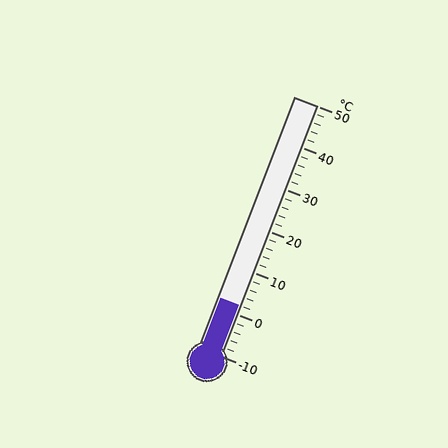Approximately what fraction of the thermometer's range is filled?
The thermometer is filled to approximately 20% of its range.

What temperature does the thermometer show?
The thermometer shows approximately 2°C.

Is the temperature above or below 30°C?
The temperature is below 30°C.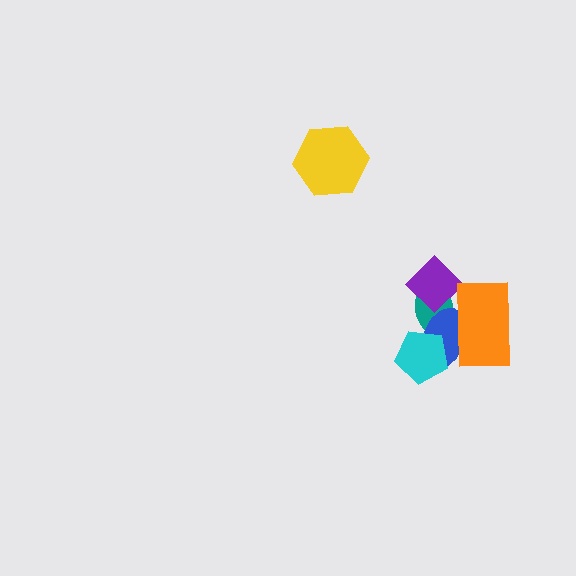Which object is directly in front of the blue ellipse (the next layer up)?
The cyan pentagon is directly in front of the blue ellipse.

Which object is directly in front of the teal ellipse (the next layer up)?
The blue ellipse is directly in front of the teal ellipse.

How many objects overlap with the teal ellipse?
4 objects overlap with the teal ellipse.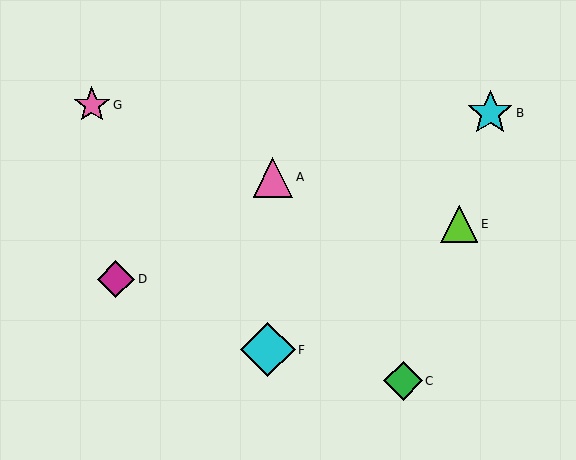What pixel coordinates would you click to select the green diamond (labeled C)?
Click at (403, 381) to select the green diamond C.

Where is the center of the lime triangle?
The center of the lime triangle is at (459, 224).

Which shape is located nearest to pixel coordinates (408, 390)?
The green diamond (labeled C) at (403, 381) is nearest to that location.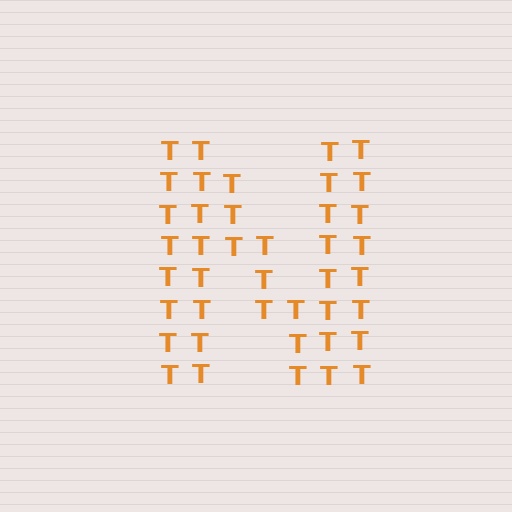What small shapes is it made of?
It is made of small letter T's.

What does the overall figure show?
The overall figure shows the letter N.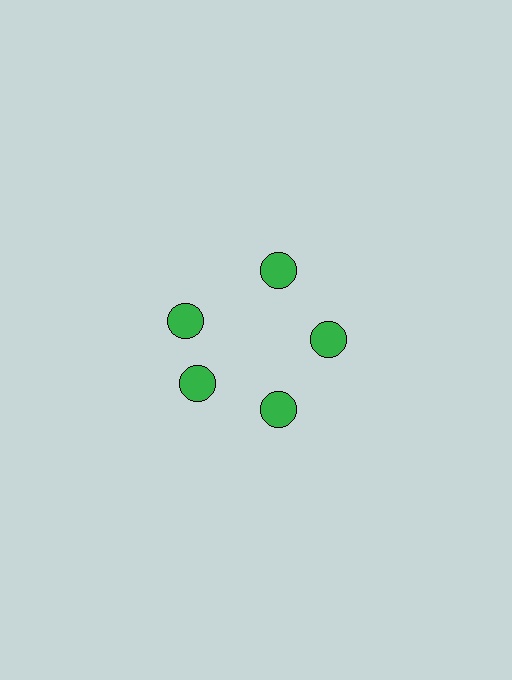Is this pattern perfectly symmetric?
No. The 5 green circles are arranged in a ring, but one element near the 10 o'clock position is rotated out of alignment along the ring, breaking the 5-fold rotational symmetry.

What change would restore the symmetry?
The symmetry would be restored by rotating it back into even spacing with its neighbors so that all 5 circles sit at equal angles and equal distance from the center.